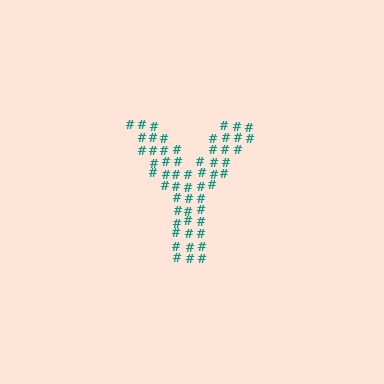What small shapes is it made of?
It is made of small hash symbols.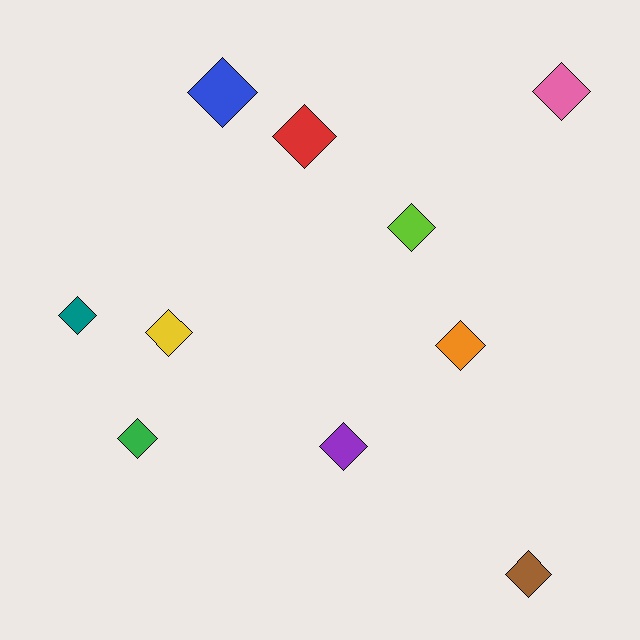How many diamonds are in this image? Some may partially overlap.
There are 10 diamonds.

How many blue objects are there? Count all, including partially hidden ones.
There is 1 blue object.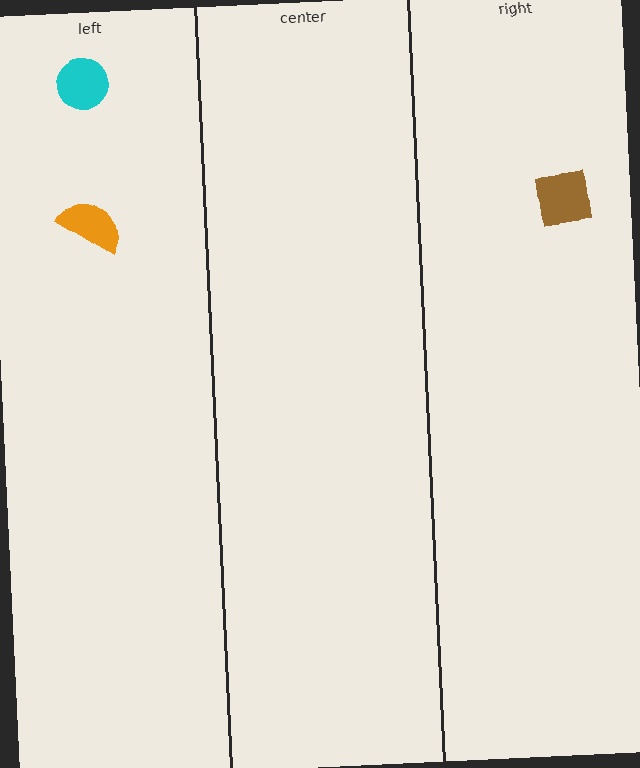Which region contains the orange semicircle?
The left region.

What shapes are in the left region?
The cyan circle, the orange semicircle.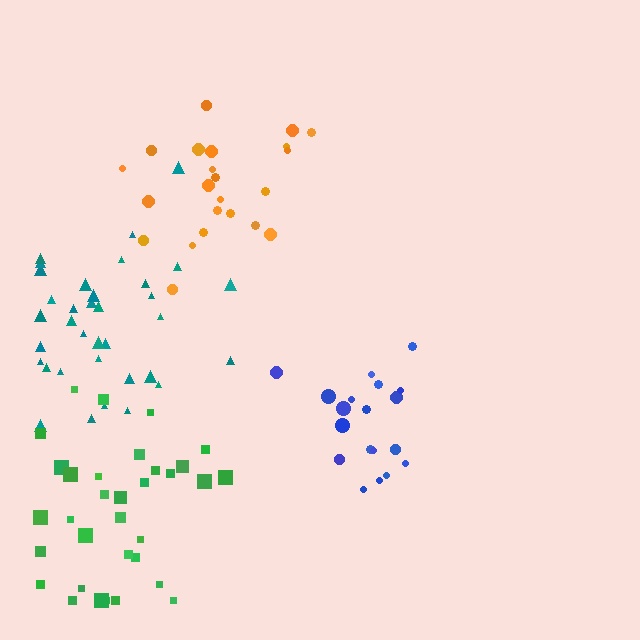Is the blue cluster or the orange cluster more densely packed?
Blue.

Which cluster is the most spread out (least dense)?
Orange.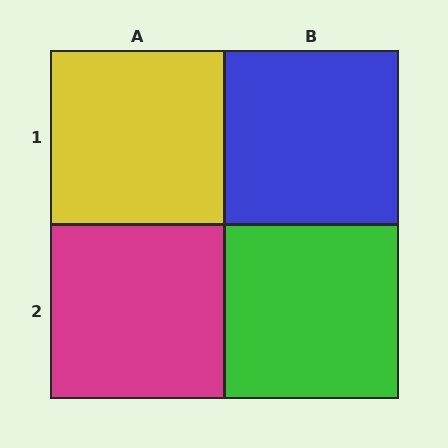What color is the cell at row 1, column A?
Yellow.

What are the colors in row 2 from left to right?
Magenta, green.